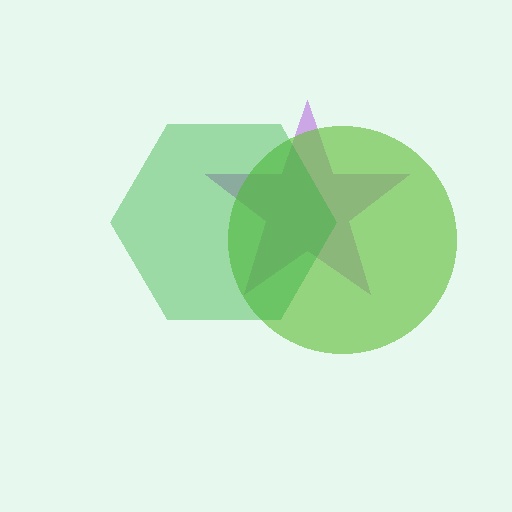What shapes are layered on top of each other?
The layered shapes are: a purple star, a lime circle, a green hexagon.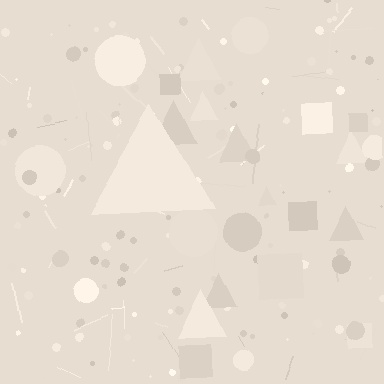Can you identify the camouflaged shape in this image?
The camouflaged shape is a triangle.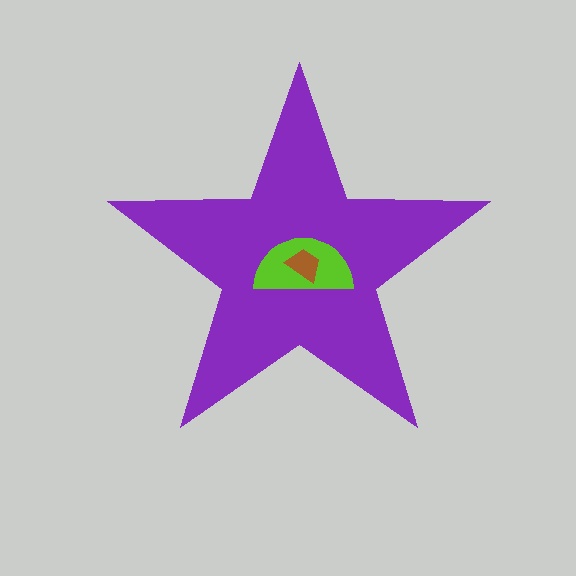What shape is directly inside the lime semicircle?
The brown trapezoid.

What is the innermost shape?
The brown trapezoid.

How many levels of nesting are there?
3.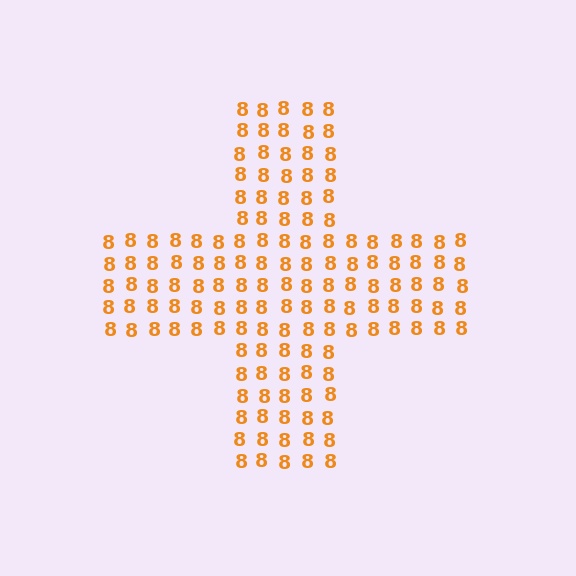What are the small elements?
The small elements are digit 8's.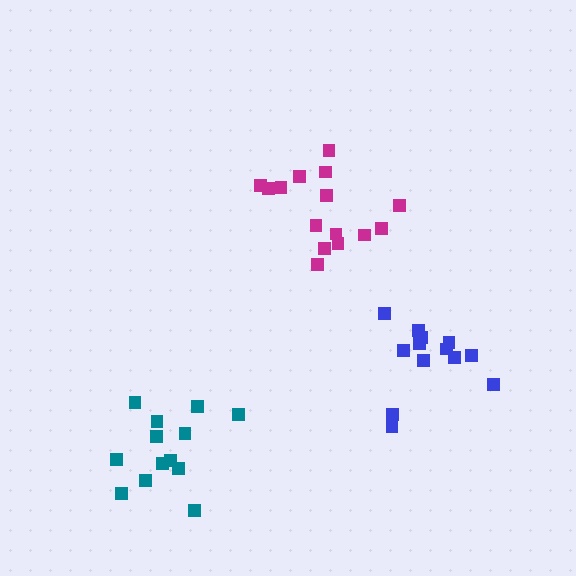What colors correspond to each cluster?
The clusters are colored: teal, blue, magenta.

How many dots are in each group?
Group 1: 13 dots, Group 2: 13 dots, Group 3: 15 dots (41 total).